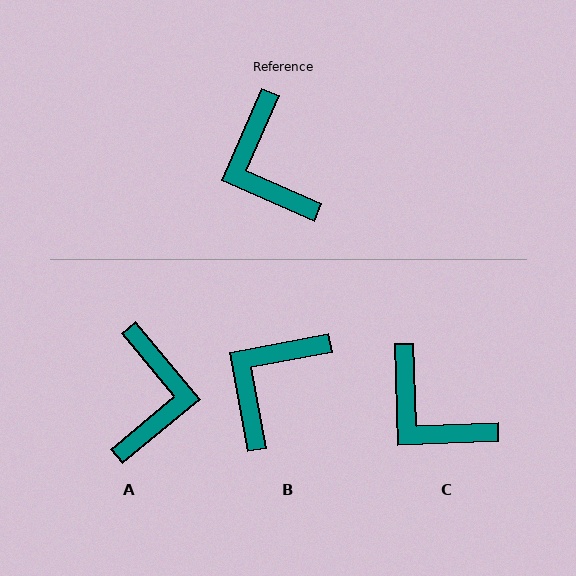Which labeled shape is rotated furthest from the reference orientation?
A, about 153 degrees away.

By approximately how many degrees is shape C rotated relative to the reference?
Approximately 26 degrees counter-clockwise.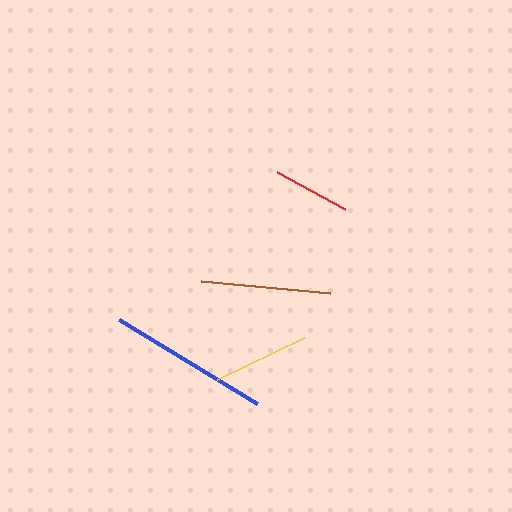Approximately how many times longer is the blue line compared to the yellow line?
The blue line is approximately 1.7 times the length of the yellow line.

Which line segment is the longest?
The blue line is the longest at approximately 162 pixels.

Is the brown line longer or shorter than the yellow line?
The brown line is longer than the yellow line.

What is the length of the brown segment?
The brown segment is approximately 130 pixels long.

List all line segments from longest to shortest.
From longest to shortest: blue, brown, yellow, red.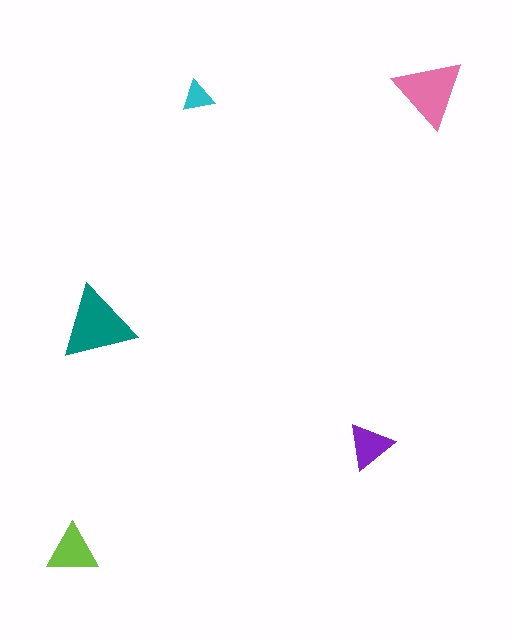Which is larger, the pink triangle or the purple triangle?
The pink one.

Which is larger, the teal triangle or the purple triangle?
The teal one.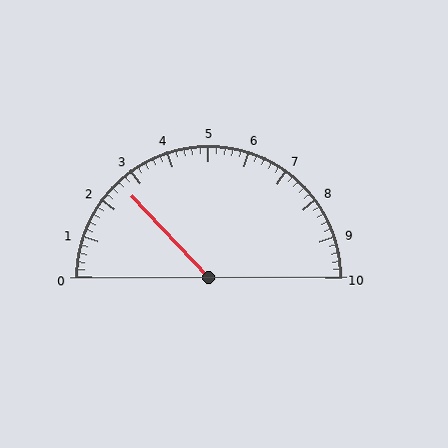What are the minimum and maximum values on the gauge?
The gauge ranges from 0 to 10.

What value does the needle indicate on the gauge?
The needle indicates approximately 2.6.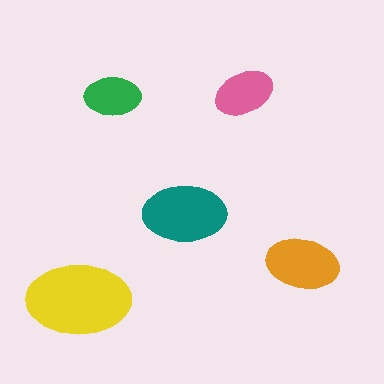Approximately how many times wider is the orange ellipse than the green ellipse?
About 1.5 times wider.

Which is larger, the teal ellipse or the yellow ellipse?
The yellow one.